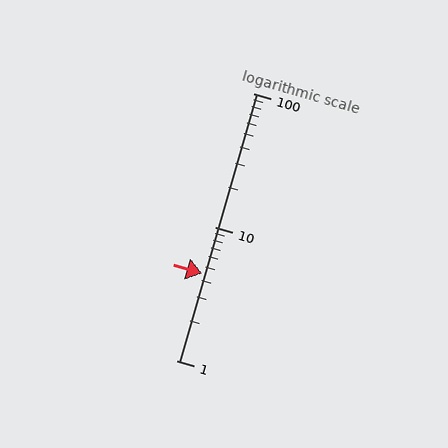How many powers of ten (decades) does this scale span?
The scale spans 2 decades, from 1 to 100.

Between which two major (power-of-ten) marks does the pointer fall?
The pointer is between 1 and 10.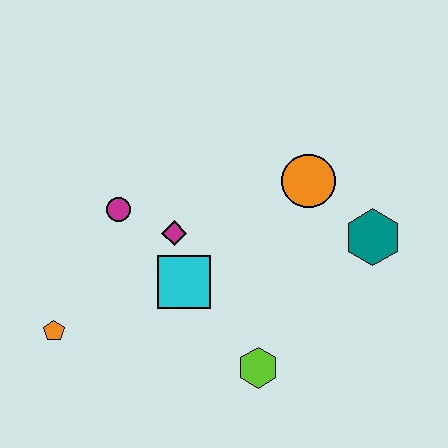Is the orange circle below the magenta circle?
No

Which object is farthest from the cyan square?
The teal hexagon is farthest from the cyan square.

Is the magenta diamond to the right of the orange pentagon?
Yes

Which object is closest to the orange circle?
The teal hexagon is closest to the orange circle.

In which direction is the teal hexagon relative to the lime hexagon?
The teal hexagon is above the lime hexagon.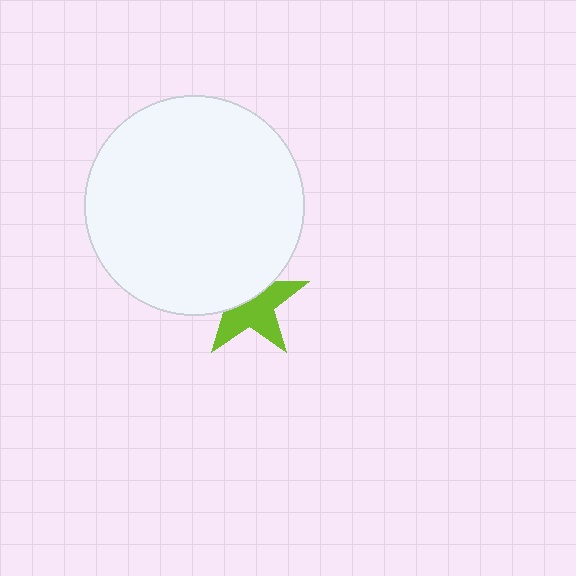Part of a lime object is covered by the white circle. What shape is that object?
It is a star.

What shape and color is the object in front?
The object in front is a white circle.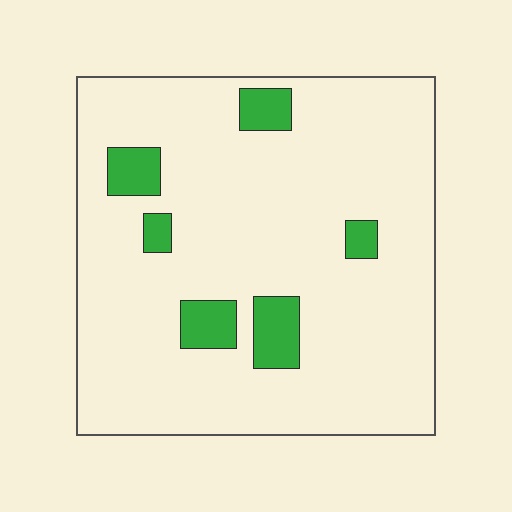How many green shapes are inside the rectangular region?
6.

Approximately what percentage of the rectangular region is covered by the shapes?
Approximately 10%.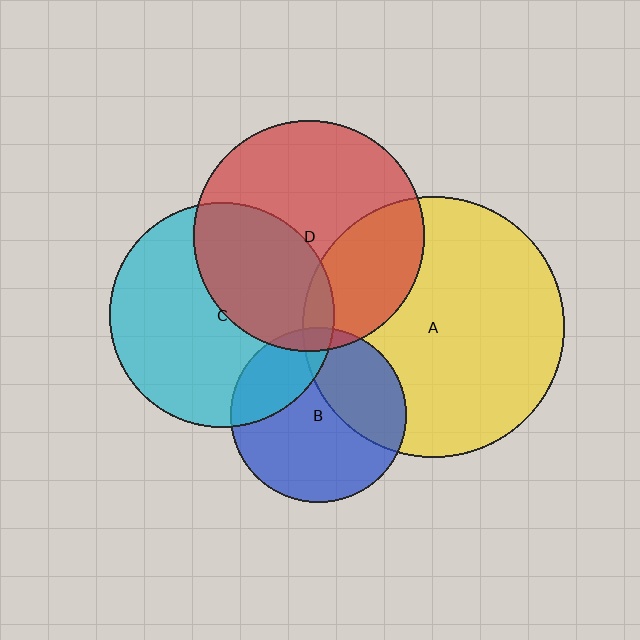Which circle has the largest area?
Circle A (yellow).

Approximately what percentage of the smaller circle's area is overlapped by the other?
Approximately 25%.